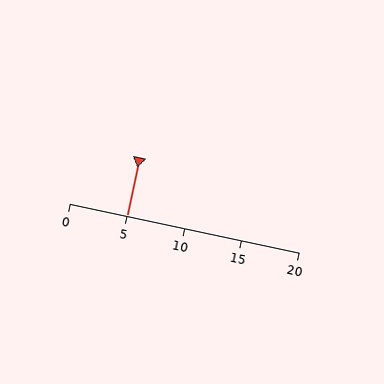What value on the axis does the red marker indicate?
The marker indicates approximately 5.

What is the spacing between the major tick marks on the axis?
The major ticks are spaced 5 apart.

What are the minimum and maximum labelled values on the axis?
The axis runs from 0 to 20.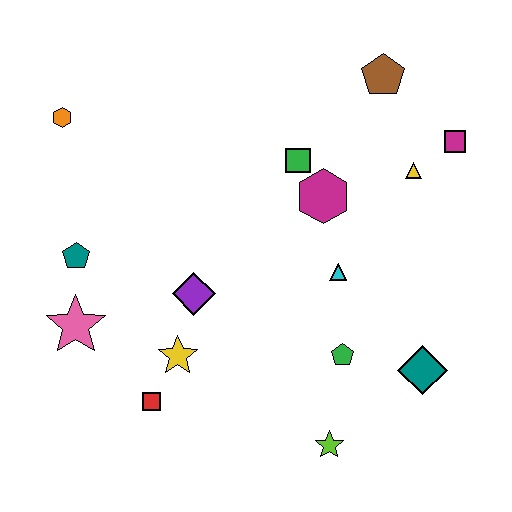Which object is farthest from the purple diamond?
The magenta square is farthest from the purple diamond.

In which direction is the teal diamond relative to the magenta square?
The teal diamond is below the magenta square.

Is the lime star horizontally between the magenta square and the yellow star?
Yes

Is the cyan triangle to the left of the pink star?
No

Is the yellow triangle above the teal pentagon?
Yes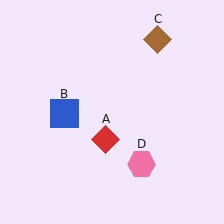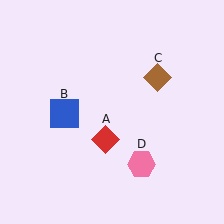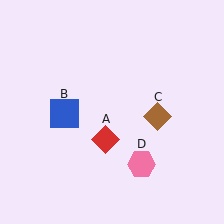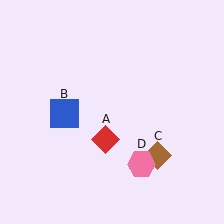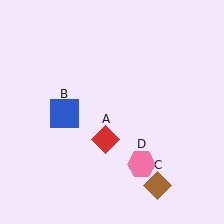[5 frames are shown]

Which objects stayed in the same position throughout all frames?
Red diamond (object A) and blue square (object B) and pink hexagon (object D) remained stationary.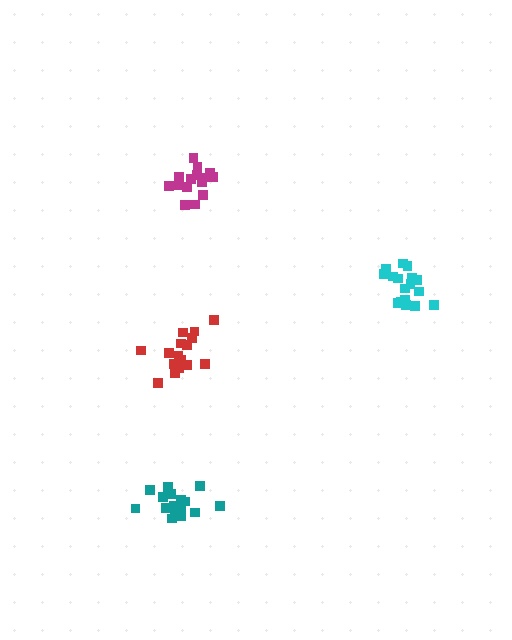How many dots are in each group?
Group 1: 16 dots, Group 2: 17 dots, Group 3: 17 dots, Group 4: 15 dots (65 total).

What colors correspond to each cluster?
The clusters are colored: red, cyan, teal, magenta.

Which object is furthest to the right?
The cyan cluster is rightmost.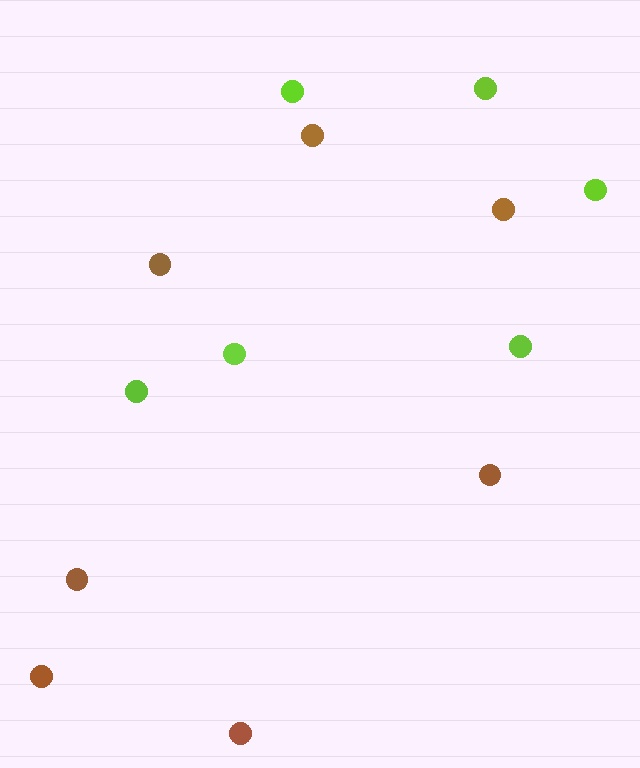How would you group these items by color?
There are 2 groups: one group of brown circles (7) and one group of lime circles (6).